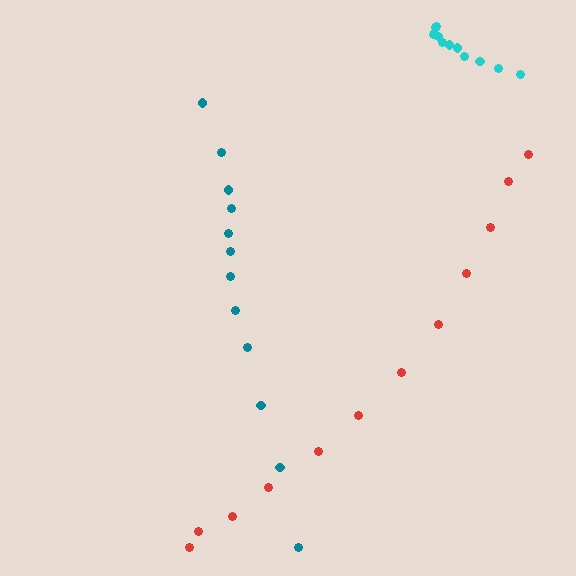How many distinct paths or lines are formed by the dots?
There are 3 distinct paths.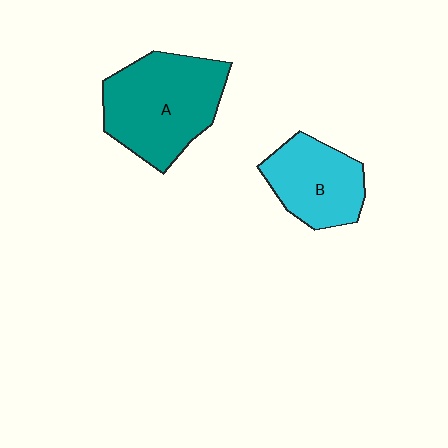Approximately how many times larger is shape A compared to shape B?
Approximately 1.5 times.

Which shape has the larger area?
Shape A (teal).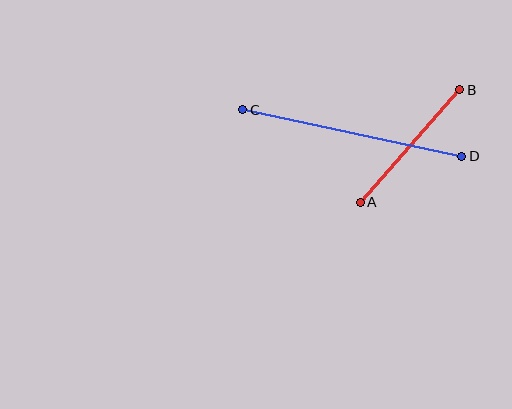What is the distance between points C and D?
The distance is approximately 224 pixels.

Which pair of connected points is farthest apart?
Points C and D are farthest apart.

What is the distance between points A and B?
The distance is approximately 150 pixels.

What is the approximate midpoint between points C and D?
The midpoint is at approximately (352, 133) pixels.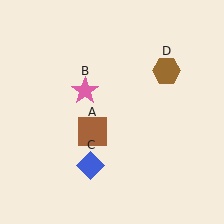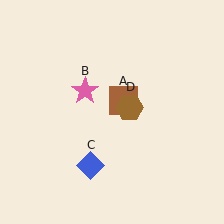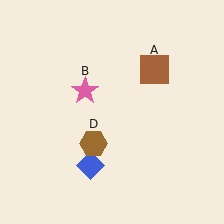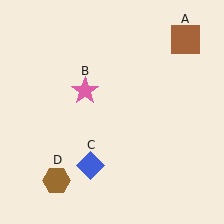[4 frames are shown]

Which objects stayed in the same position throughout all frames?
Pink star (object B) and blue diamond (object C) remained stationary.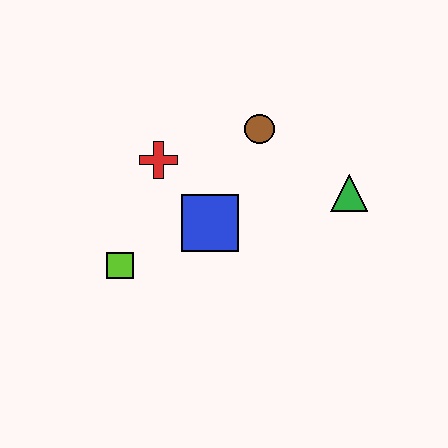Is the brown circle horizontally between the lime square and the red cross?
No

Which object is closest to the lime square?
The blue square is closest to the lime square.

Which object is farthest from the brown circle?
The lime square is farthest from the brown circle.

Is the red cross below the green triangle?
No